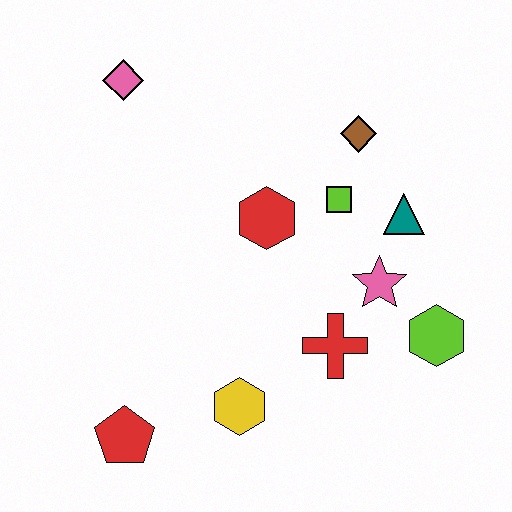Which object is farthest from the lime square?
The red pentagon is farthest from the lime square.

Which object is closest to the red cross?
The pink star is closest to the red cross.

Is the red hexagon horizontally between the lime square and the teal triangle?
No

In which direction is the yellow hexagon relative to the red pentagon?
The yellow hexagon is to the right of the red pentagon.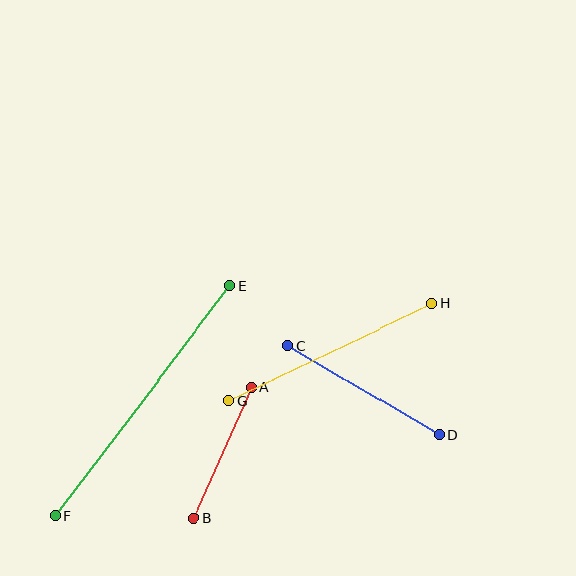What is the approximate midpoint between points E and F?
The midpoint is at approximately (143, 401) pixels.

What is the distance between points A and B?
The distance is approximately 142 pixels.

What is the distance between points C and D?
The distance is approximately 175 pixels.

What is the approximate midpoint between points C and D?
The midpoint is at approximately (364, 390) pixels.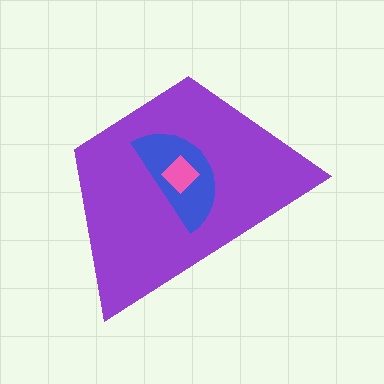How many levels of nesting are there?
3.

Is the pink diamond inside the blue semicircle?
Yes.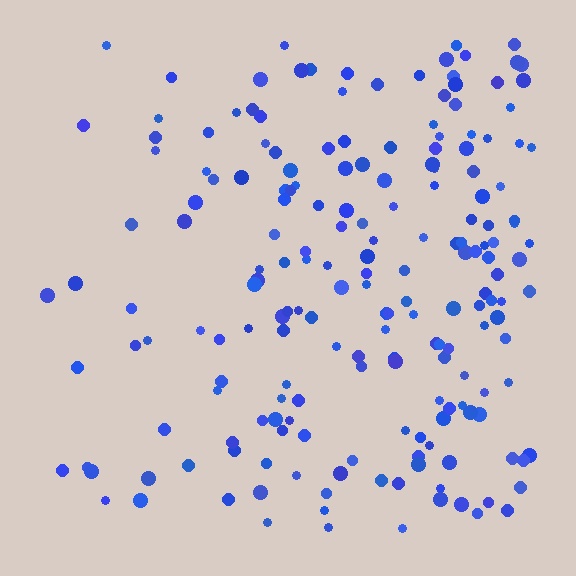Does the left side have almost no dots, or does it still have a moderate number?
Still a moderate number, just noticeably fewer than the right.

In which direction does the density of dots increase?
From left to right, with the right side densest.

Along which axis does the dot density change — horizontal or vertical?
Horizontal.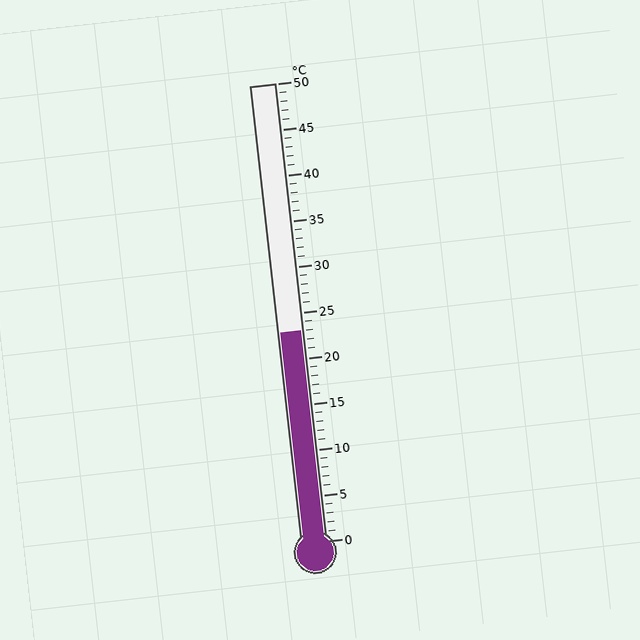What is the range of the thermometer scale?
The thermometer scale ranges from 0°C to 50°C.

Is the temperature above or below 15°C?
The temperature is above 15°C.